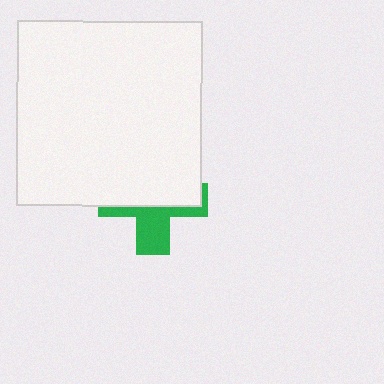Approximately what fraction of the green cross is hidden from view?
Roughly 60% of the green cross is hidden behind the white square.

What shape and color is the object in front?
The object in front is a white square.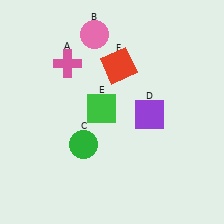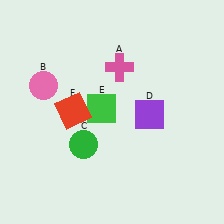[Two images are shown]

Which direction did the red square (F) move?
The red square (F) moved left.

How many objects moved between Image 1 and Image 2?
3 objects moved between the two images.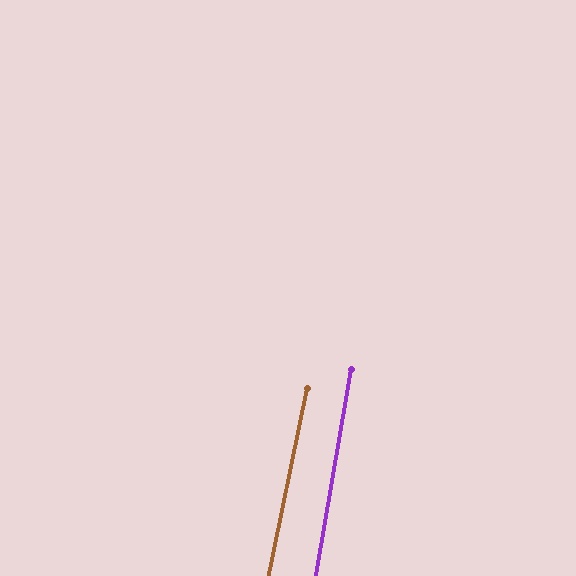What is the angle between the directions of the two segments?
Approximately 2 degrees.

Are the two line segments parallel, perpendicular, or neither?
Parallel — their directions differ by only 1.8°.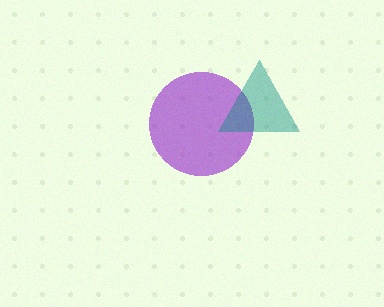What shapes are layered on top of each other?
The layered shapes are: a purple circle, a teal triangle.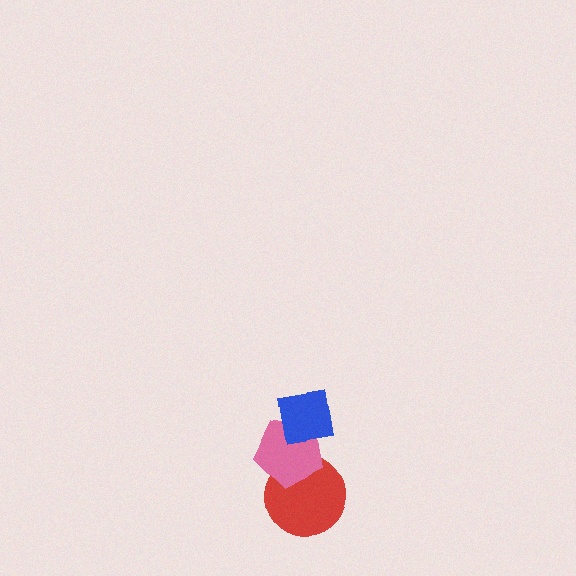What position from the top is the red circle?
The red circle is 3rd from the top.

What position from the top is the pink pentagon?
The pink pentagon is 2nd from the top.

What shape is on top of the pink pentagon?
The blue square is on top of the pink pentagon.